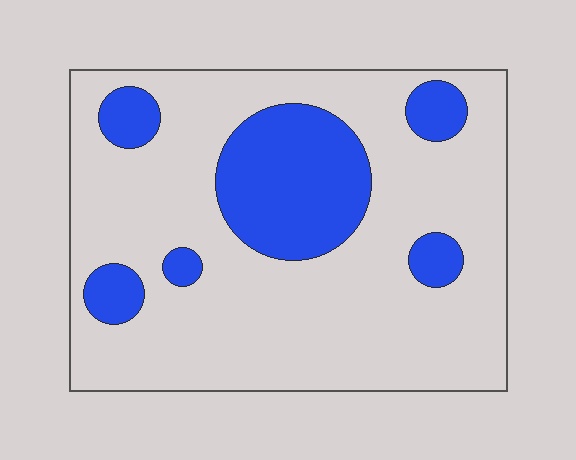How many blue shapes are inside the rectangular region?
6.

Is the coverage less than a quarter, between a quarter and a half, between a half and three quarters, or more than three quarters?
Less than a quarter.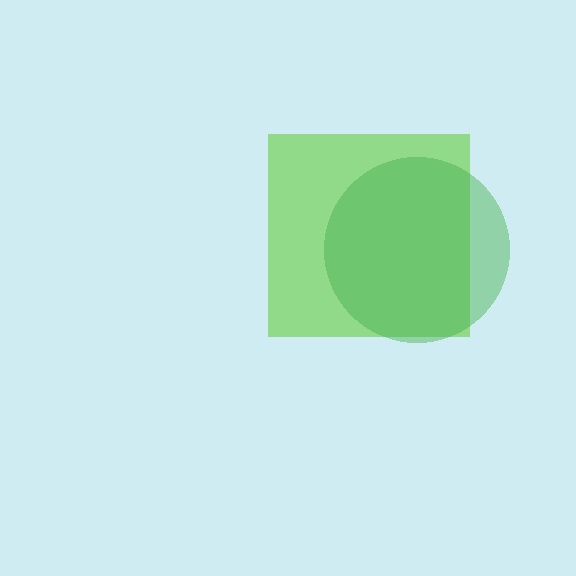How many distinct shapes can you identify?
There are 2 distinct shapes: a lime square, a green circle.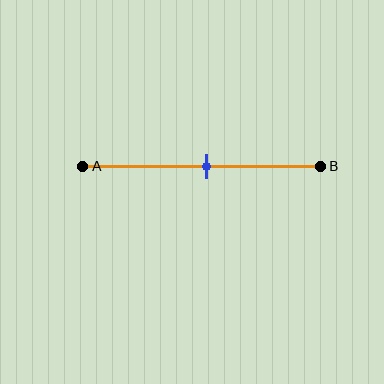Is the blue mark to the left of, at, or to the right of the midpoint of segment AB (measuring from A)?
The blue mark is approximately at the midpoint of segment AB.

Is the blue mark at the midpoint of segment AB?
Yes, the mark is approximately at the midpoint.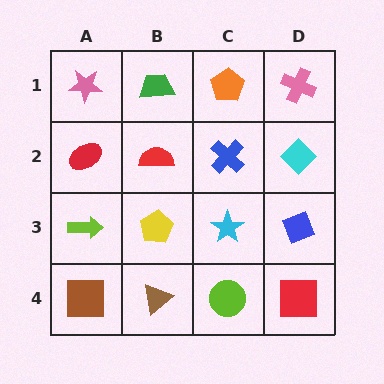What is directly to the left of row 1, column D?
An orange pentagon.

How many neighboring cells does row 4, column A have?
2.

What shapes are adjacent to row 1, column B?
A red semicircle (row 2, column B), a pink star (row 1, column A), an orange pentagon (row 1, column C).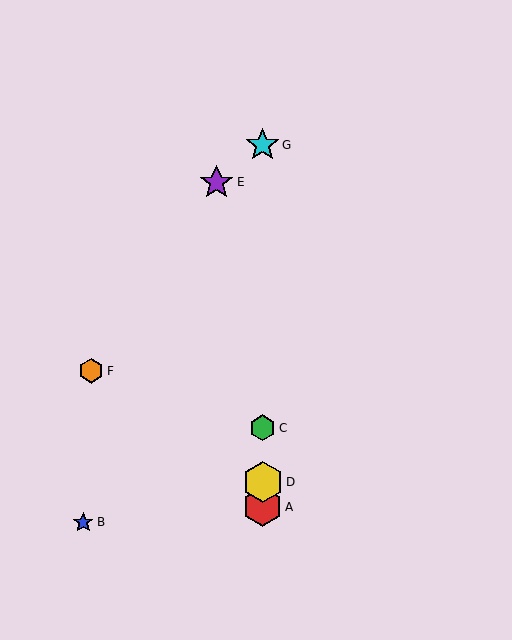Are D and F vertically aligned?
No, D is at x≈263 and F is at x≈91.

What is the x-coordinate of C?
Object C is at x≈263.